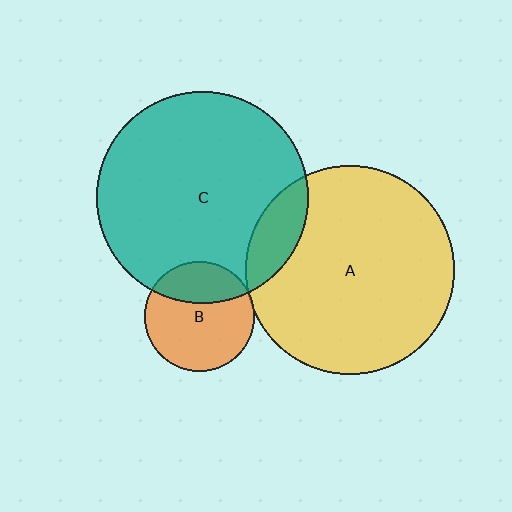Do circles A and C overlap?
Yes.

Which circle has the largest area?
Circle C (teal).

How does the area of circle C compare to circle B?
Approximately 3.7 times.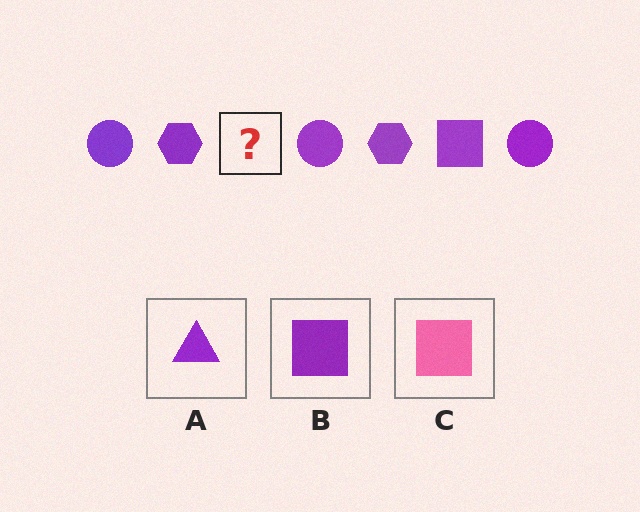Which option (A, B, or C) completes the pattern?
B.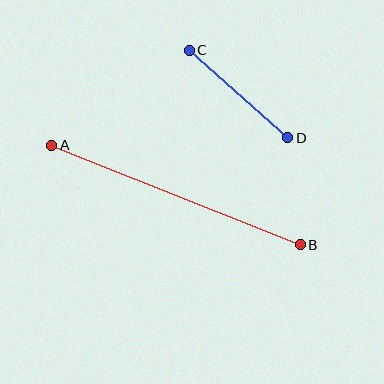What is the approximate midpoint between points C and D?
The midpoint is at approximately (238, 94) pixels.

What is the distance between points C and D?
The distance is approximately 132 pixels.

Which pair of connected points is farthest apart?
Points A and B are farthest apart.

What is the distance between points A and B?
The distance is approximately 268 pixels.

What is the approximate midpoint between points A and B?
The midpoint is at approximately (176, 195) pixels.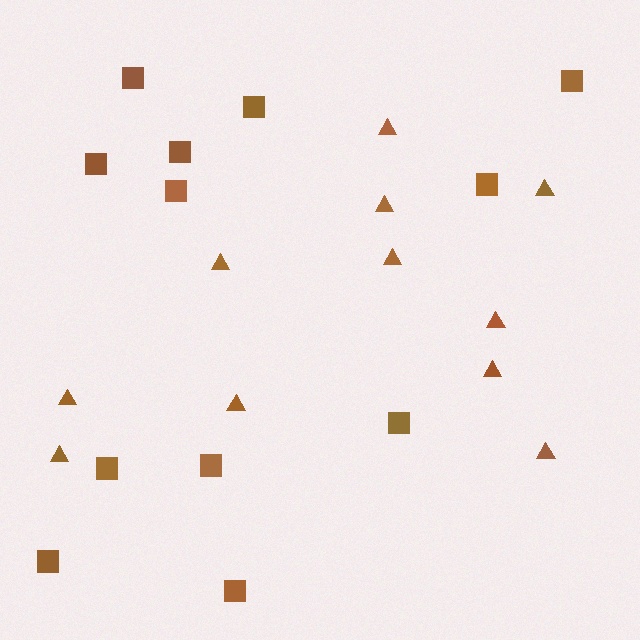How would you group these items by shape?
There are 2 groups: one group of squares (12) and one group of triangles (11).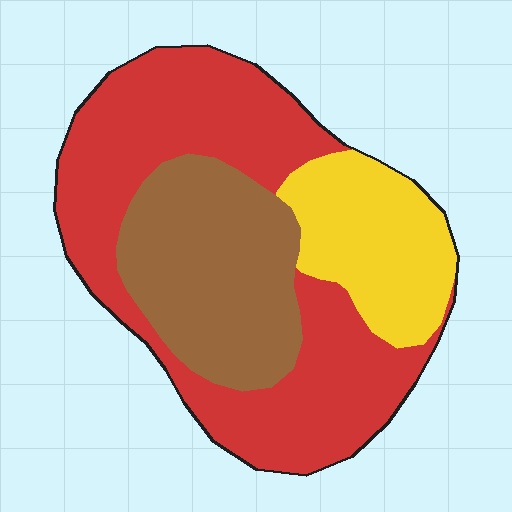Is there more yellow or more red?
Red.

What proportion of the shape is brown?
Brown covers about 30% of the shape.